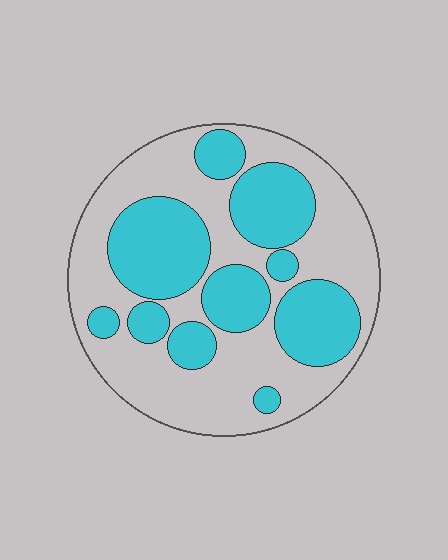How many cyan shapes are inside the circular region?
10.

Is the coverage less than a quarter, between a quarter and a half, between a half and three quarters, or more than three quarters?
Between a quarter and a half.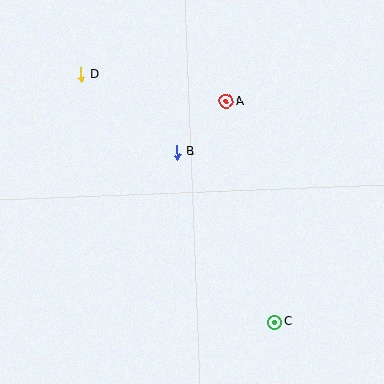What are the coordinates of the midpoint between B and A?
The midpoint between B and A is at (202, 126).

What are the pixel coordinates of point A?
Point A is at (226, 101).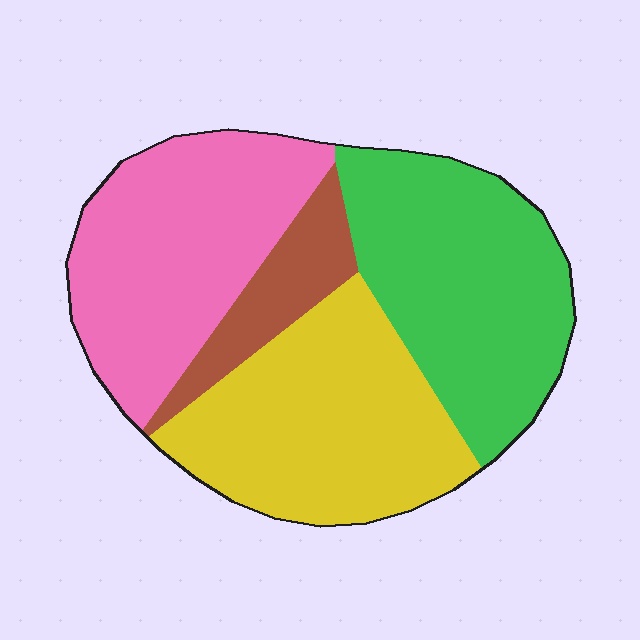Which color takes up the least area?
Brown, at roughly 10%.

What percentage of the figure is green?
Green covers 31% of the figure.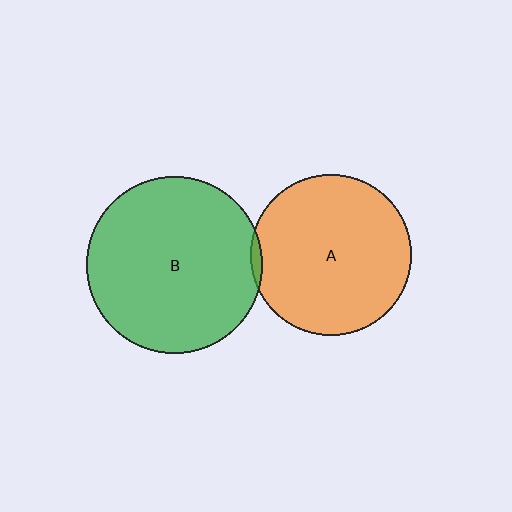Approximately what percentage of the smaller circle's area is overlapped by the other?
Approximately 5%.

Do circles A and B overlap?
Yes.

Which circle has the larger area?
Circle B (green).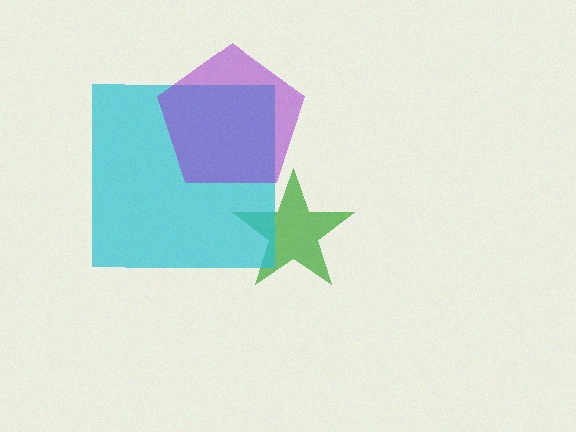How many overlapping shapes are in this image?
There are 3 overlapping shapes in the image.